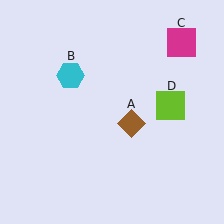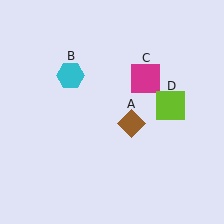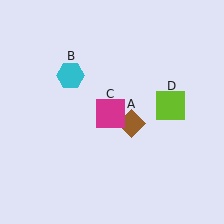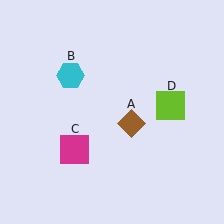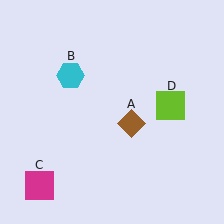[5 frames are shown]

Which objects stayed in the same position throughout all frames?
Brown diamond (object A) and cyan hexagon (object B) and lime square (object D) remained stationary.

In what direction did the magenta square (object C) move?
The magenta square (object C) moved down and to the left.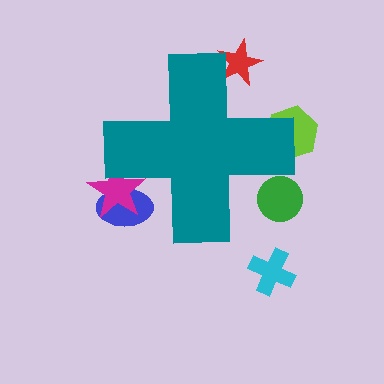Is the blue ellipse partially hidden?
Yes, the blue ellipse is partially hidden behind the teal cross.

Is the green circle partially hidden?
Yes, the green circle is partially hidden behind the teal cross.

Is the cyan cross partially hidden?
No, the cyan cross is fully visible.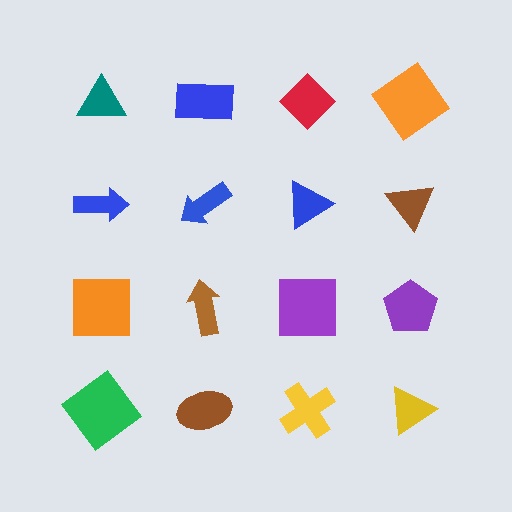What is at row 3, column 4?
A purple pentagon.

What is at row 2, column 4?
A brown triangle.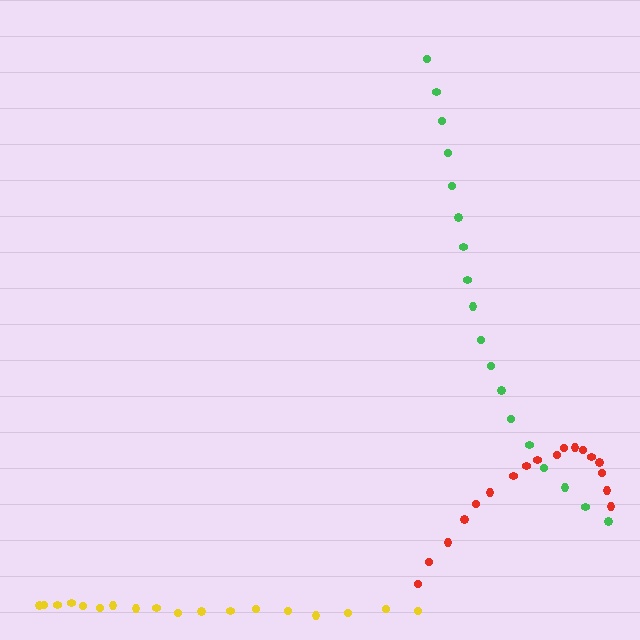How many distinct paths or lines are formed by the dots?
There are 3 distinct paths.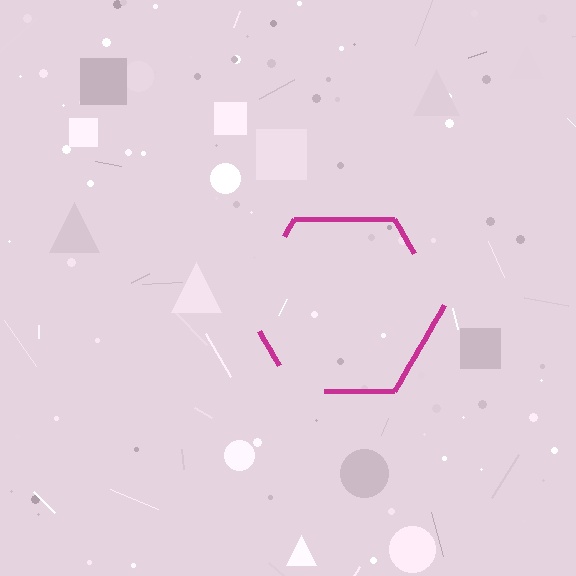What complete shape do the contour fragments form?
The contour fragments form a hexagon.